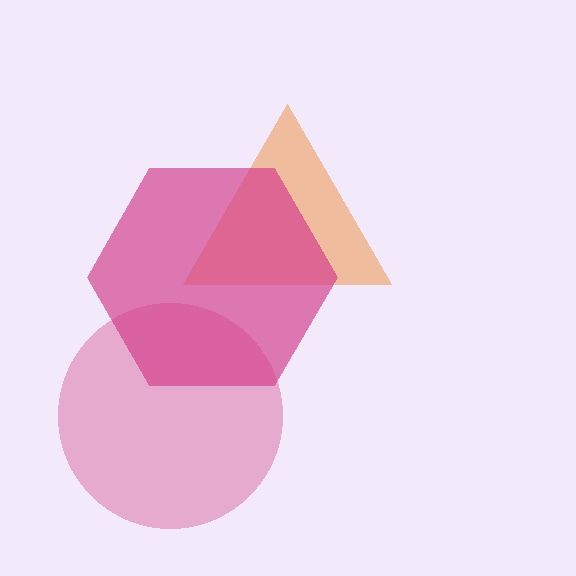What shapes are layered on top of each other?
The layered shapes are: an orange triangle, a pink circle, a magenta hexagon.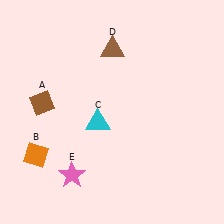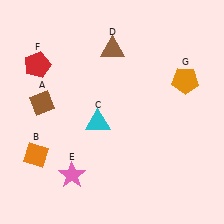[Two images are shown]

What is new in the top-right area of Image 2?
An orange pentagon (G) was added in the top-right area of Image 2.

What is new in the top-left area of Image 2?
A red pentagon (F) was added in the top-left area of Image 2.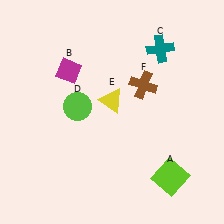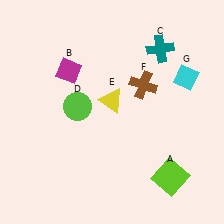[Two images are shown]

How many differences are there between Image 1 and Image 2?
There is 1 difference between the two images.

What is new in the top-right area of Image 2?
A cyan diamond (G) was added in the top-right area of Image 2.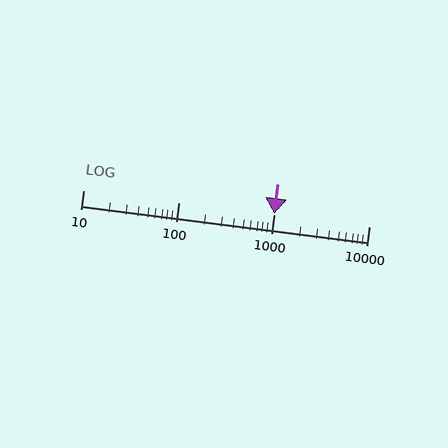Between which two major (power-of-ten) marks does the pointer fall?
The pointer is between 1000 and 10000.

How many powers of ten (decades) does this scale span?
The scale spans 3 decades, from 10 to 10000.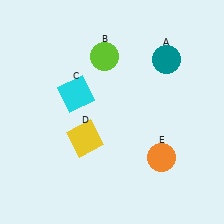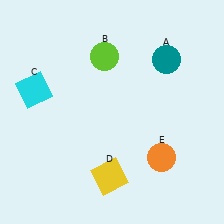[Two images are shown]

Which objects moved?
The objects that moved are: the cyan square (C), the yellow square (D).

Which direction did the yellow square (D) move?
The yellow square (D) moved down.